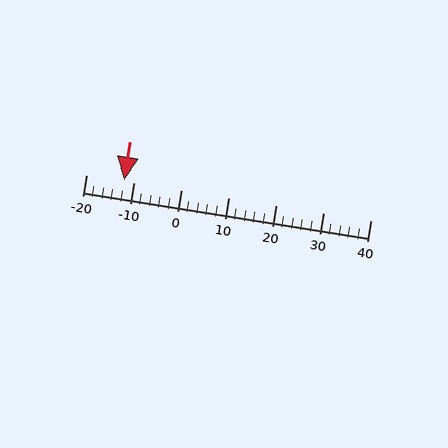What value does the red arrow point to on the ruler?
The red arrow points to approximately -12.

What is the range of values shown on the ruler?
The ruler shows values from -20 to 40.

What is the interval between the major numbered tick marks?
The major tick marks are spaced 10 units apart.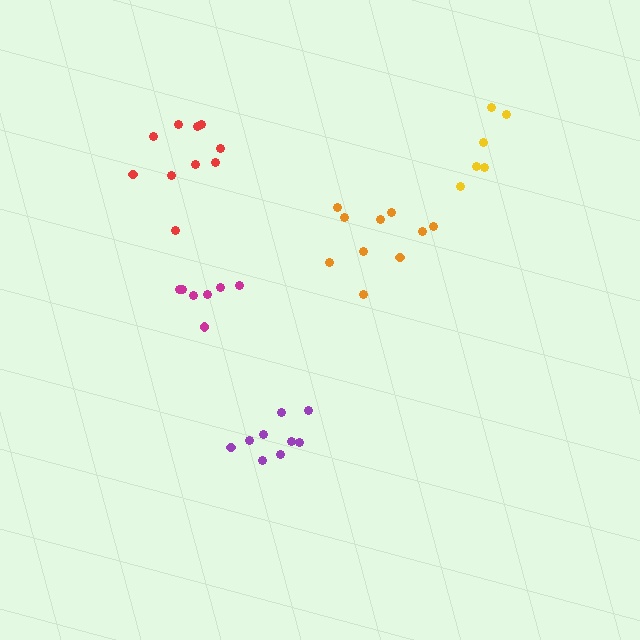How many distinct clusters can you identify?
There are 5 distinct clusters.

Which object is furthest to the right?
The yellow cluster is rightmost.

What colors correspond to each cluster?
The clusters are colored: orange, magenta, red, yellow, purple.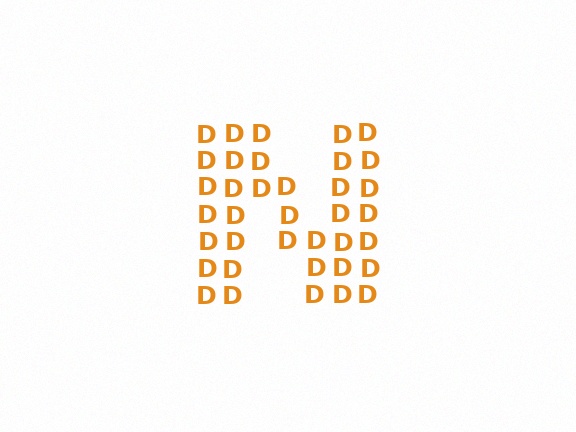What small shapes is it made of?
It is made of small letter D's.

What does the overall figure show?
The overall figure shows the letter N.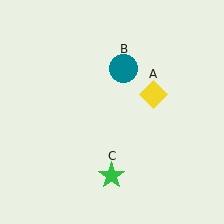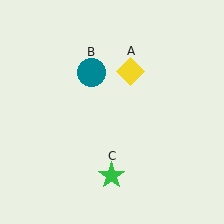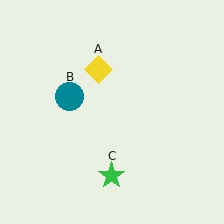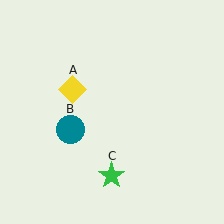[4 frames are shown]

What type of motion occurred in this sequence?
The yellow diamond (object A), teal circle (object B) rotated counterclockwise around the center of the scene.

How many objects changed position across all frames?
2 objects changed position: yellow diamond (object A), teal circle (object B).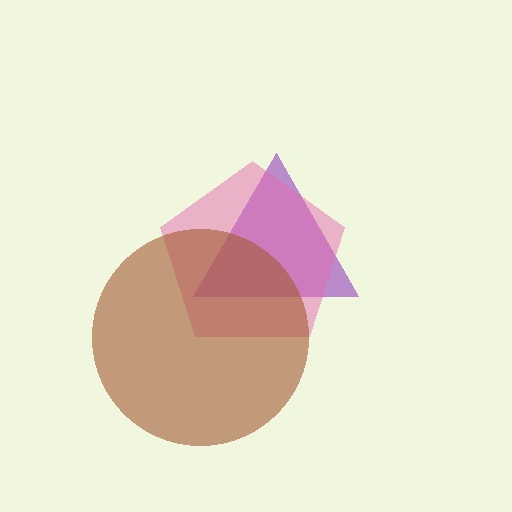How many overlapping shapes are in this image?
There are 3 overlapping shapes in the image.